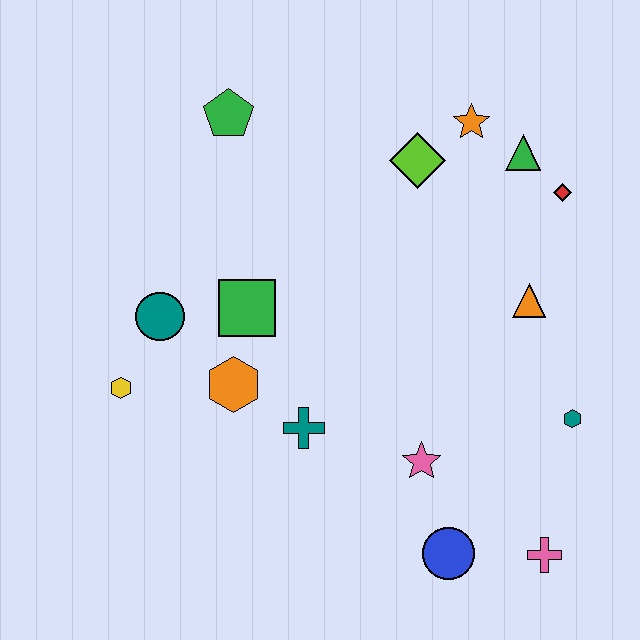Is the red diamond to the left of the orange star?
No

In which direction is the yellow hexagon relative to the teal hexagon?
The yellow hexagon is to the left of the teal hexagon.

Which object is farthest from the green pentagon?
The pink cross is farthest from the green pentagon.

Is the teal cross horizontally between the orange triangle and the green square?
Yes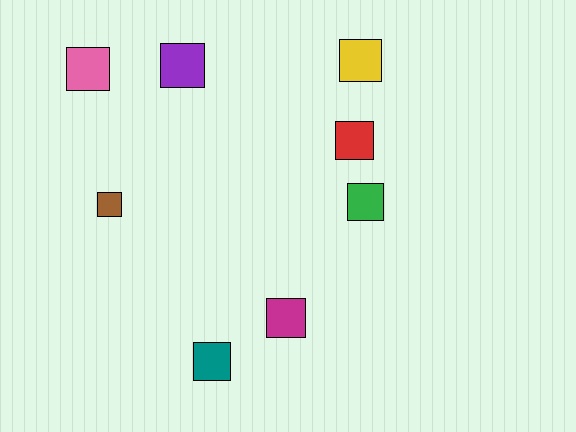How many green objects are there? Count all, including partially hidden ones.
There is 1 green object.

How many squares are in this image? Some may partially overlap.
There are 8 squares.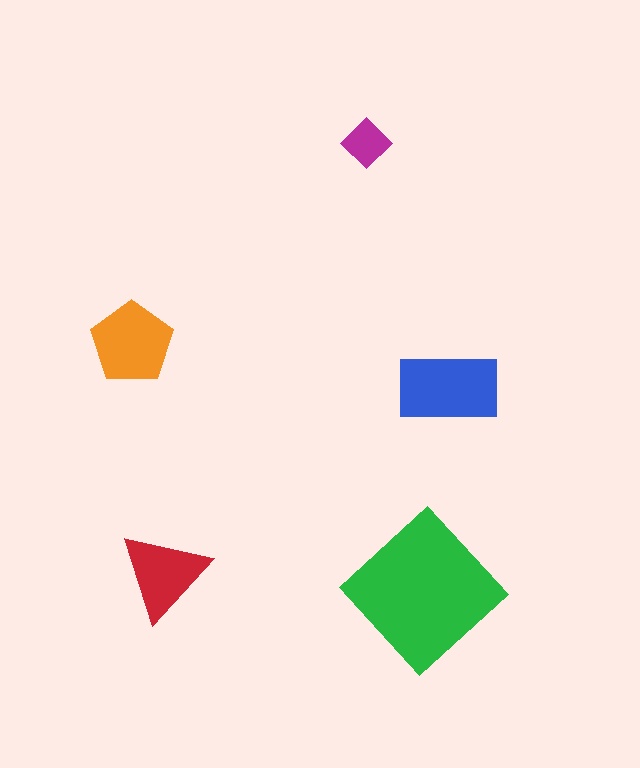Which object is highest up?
The magenta diamond is topmost.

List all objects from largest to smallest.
The green diamond, the blue rectangle, the orange pentagon, the red triangle, the magenta diamond.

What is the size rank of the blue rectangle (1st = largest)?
2nd.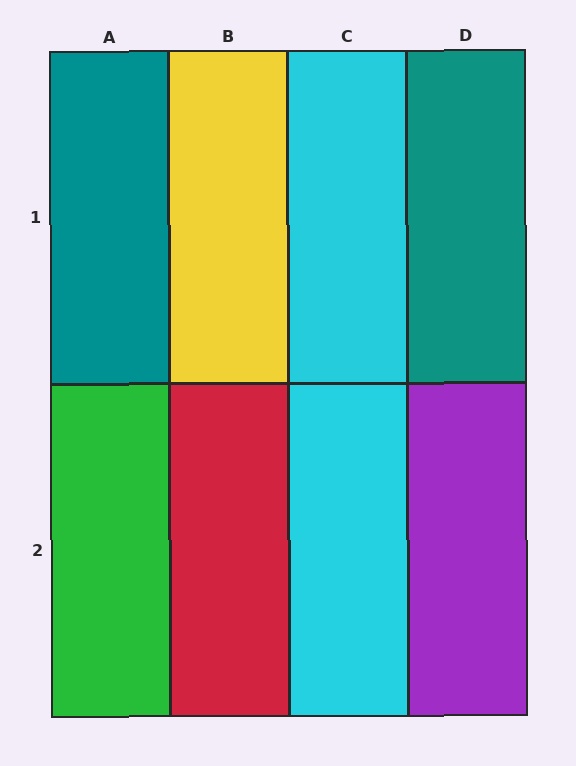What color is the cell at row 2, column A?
Green.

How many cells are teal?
2 cells are teal.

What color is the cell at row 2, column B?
Red.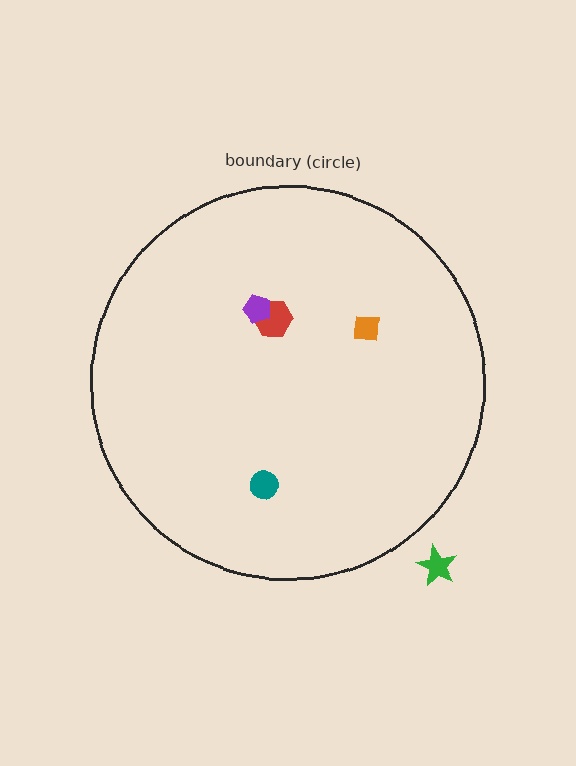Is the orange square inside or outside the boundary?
Inside.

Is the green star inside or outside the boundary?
Outside.